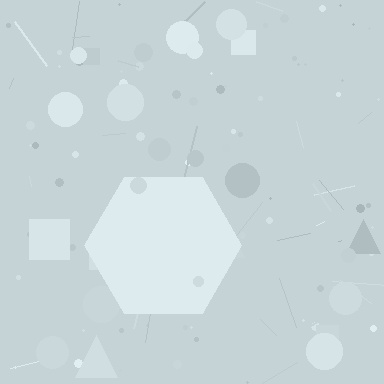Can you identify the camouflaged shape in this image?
The camouflaged shape is a hexagon.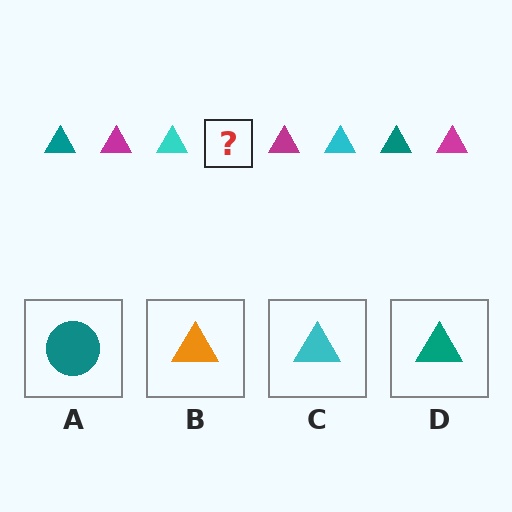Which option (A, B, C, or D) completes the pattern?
D.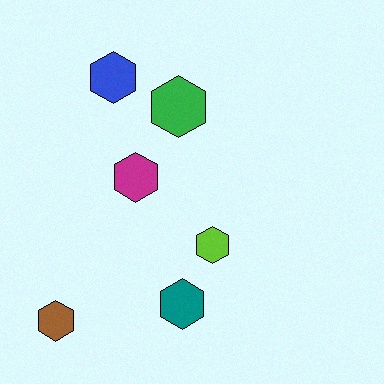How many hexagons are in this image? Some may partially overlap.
There are 6 hexagons.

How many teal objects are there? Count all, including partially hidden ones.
There is 1 teal object.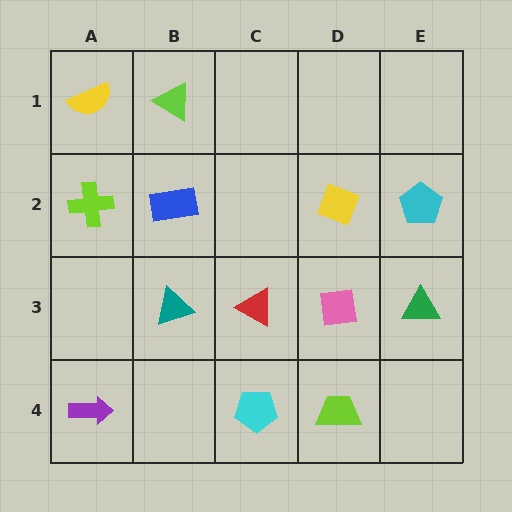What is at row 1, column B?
A lime triangle.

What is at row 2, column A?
A lime cross.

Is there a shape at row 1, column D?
No, that cell is empty.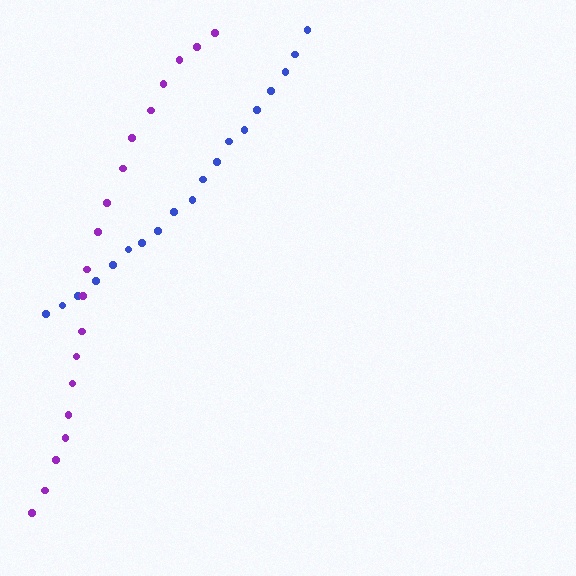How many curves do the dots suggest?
There are 2 distinct paths.